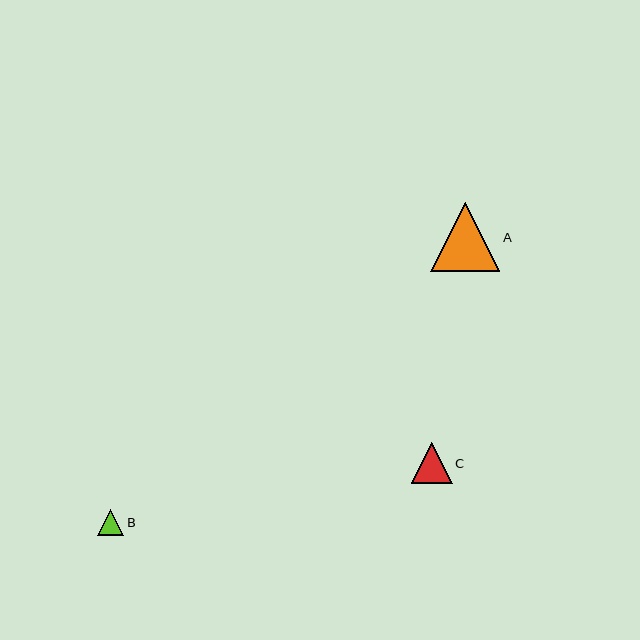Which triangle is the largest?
Triangle A is the largest with a size of approximately 69 pixels.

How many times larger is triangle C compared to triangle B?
Triangle C is approximately 1.6 times the size of triangle B.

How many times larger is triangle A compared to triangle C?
Triangle A is approximately 1.7 times the size of triangle C.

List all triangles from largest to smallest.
From largest to smallest: A, C, B.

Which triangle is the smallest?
Triangle B is the smallest with a size of approximately 26 pixels.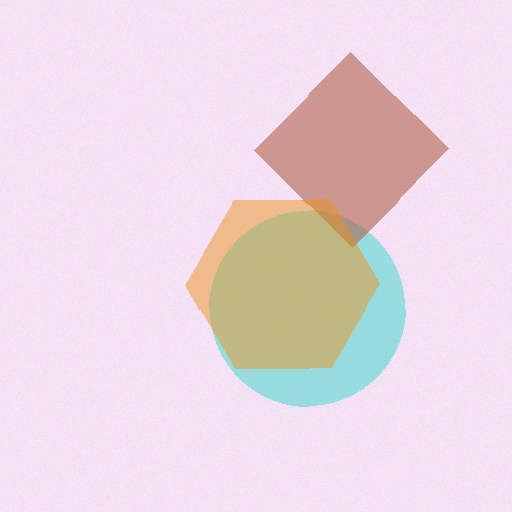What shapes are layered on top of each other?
The layered shapes are: a cyan circle, a brown diamond, an orange hexagon.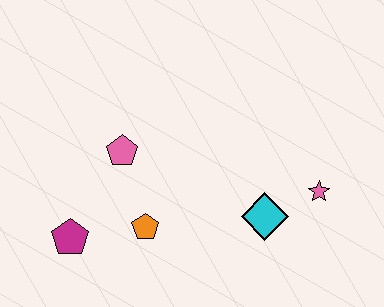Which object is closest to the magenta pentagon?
The orange pentagon is closest to the magenta pentagon.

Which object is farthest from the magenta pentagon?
The pink star is farthest from the magenta pentagon.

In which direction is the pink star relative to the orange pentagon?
The pink star is to the right of the orange pentagon.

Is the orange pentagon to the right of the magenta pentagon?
Yes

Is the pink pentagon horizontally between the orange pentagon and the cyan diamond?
No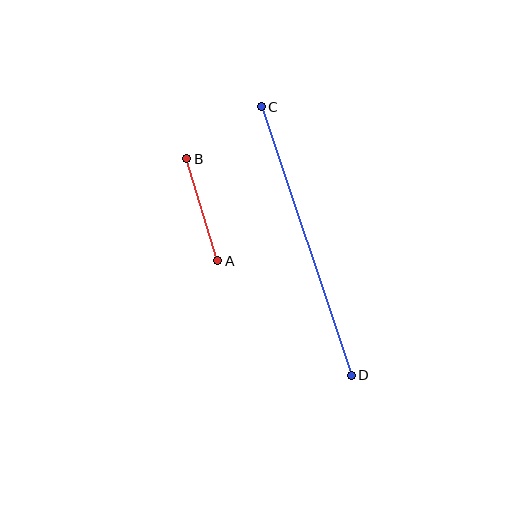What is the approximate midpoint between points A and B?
The midpoint is at approximately (202, 210) pixels.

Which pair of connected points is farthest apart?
Points C and D are farthest apart.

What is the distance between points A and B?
The distance is approximately 107 pixels.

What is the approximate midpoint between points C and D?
The midpoint is at approximately (306, 241) pixels.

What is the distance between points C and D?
The distance is approximately 283 pixels.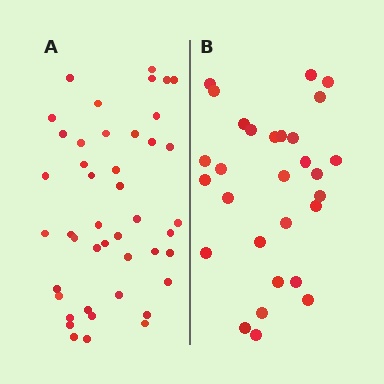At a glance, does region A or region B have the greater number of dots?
Region A (the left region) has more dots.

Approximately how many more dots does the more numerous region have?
Region A has approximately 15 more dots than region B.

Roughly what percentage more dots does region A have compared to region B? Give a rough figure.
About 50% more.